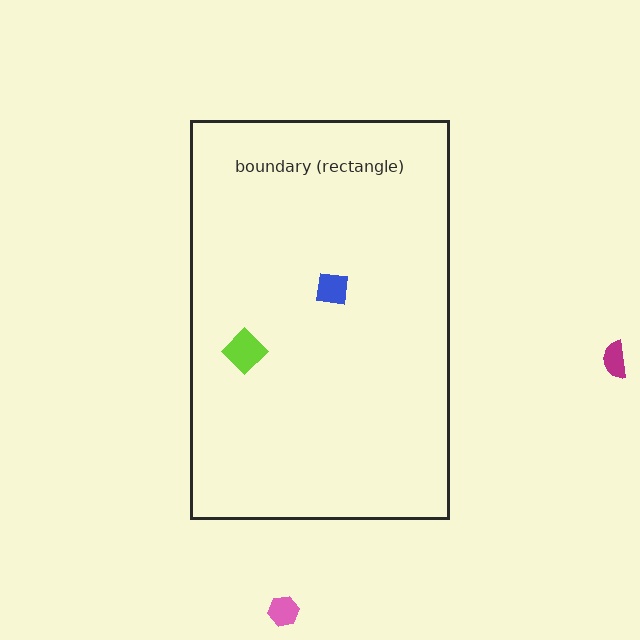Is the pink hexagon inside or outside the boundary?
Outside.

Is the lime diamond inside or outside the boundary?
Inside.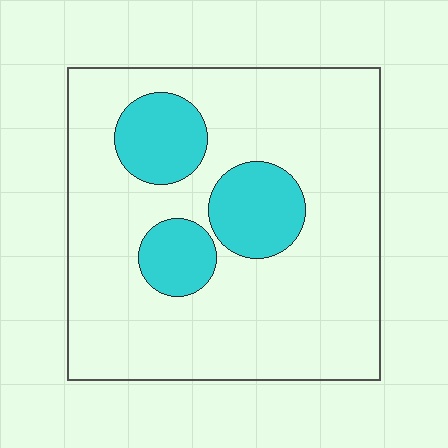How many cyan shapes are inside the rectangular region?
3.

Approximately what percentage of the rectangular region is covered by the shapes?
Approximately 20%.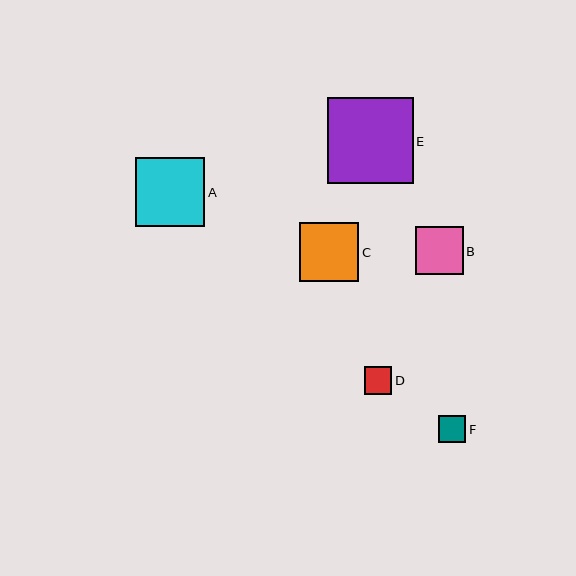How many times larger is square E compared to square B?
Square E is approximately 1.8 times the size of square B.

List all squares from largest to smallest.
From largest to smallest: E, A, C, B, D, F.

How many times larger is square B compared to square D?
Square B is approximately 1.7 times the size of square D.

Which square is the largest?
Square E is the largest with a size of approximately 86 pixels.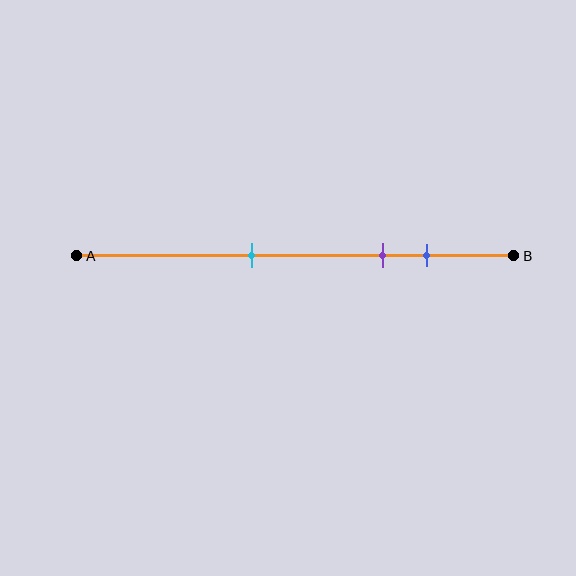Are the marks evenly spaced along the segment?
No, the marks are not evenly spaced.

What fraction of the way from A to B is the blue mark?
The blue mark is approximately 80% (0.8) of the way from A to B.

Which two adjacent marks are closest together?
The purple and blue marks are the closest adjacent pair.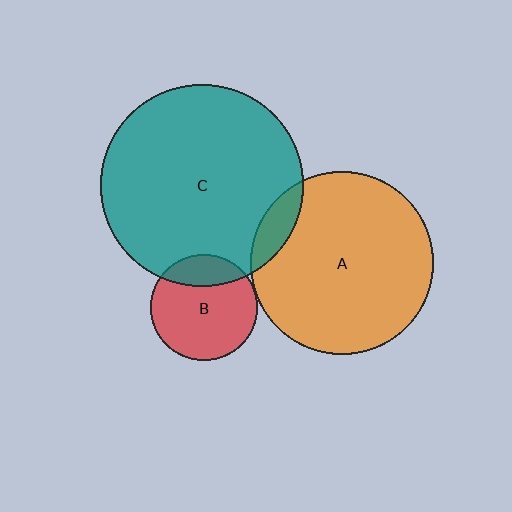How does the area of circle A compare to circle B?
Approximately 2.9 times.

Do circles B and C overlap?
Yes.